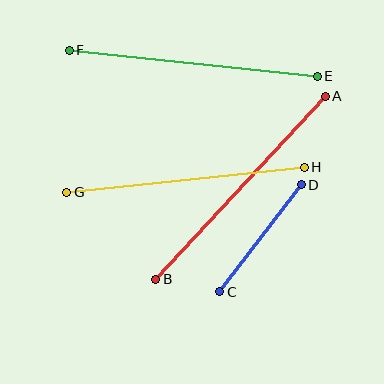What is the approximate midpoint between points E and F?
The midpoint is at approximately (193, 63) pixels.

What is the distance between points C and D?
The distance is approximately 134 pixels.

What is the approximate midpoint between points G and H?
The midpoint is at approximately (185, 180) pixels.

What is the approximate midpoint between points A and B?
The midpoint is at approximately (241, 188) pixels.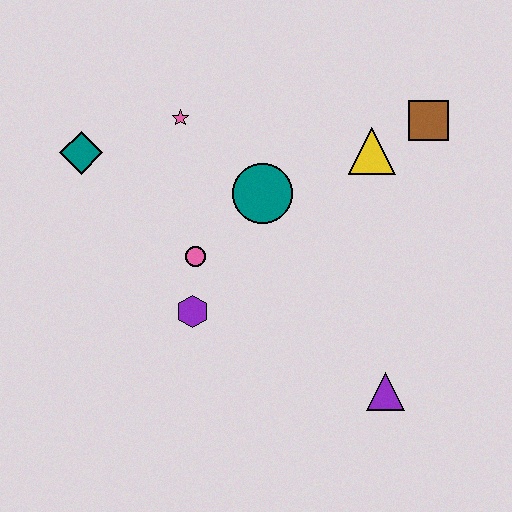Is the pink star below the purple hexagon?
No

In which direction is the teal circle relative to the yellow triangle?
The teal circle is to the left of the yellow triangle.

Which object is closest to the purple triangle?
The purple hexagon is closest to the purple triangle.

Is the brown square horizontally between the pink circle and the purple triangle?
No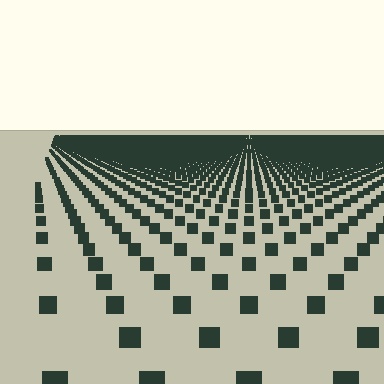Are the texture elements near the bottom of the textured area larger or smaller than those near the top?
Larger. Near the bottom, elements are closer to the viewer and appear at a bigger on-screen size.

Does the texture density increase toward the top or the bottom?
Density increases toward the top.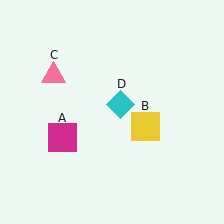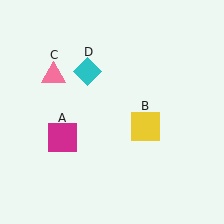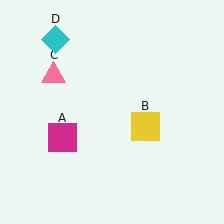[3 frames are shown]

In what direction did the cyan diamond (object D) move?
The cyan diamond (object D) moved up and to the left.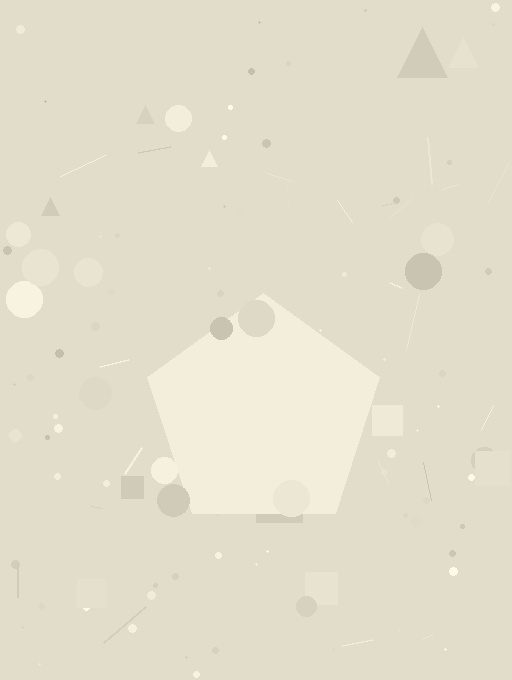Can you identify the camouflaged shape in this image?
The camouflaged shape is a pentagon.